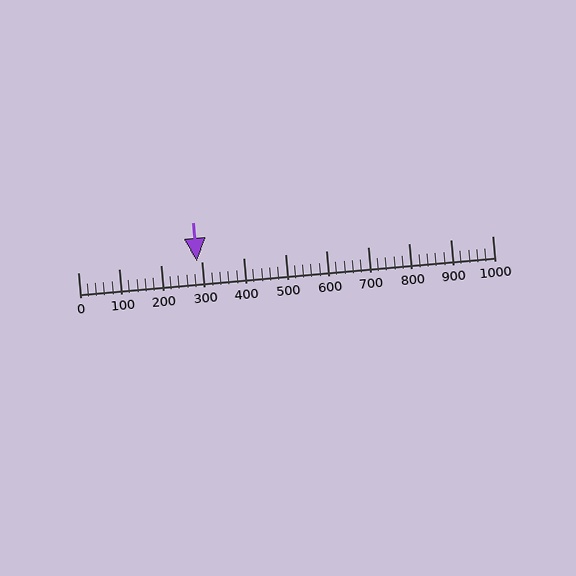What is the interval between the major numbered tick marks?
The major tick marks are spaced 100 units apart.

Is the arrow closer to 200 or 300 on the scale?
The arrow is closer to 300.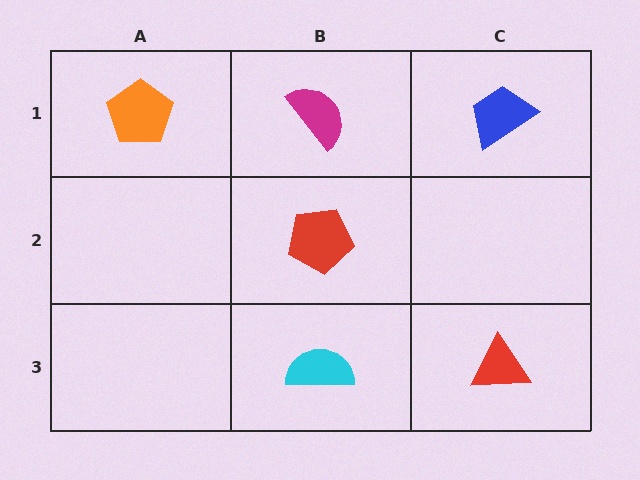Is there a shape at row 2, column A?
No, that cell is empty.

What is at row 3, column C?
A red triangle.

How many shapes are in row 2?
1 shape.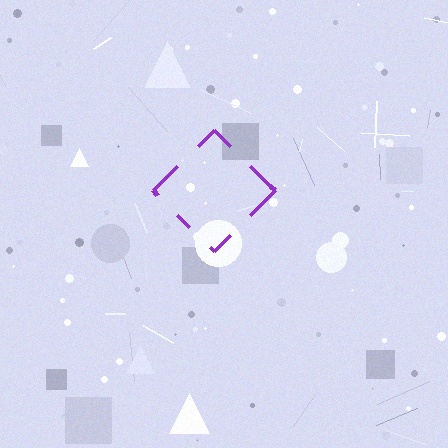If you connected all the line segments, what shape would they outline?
They would outline a diamond.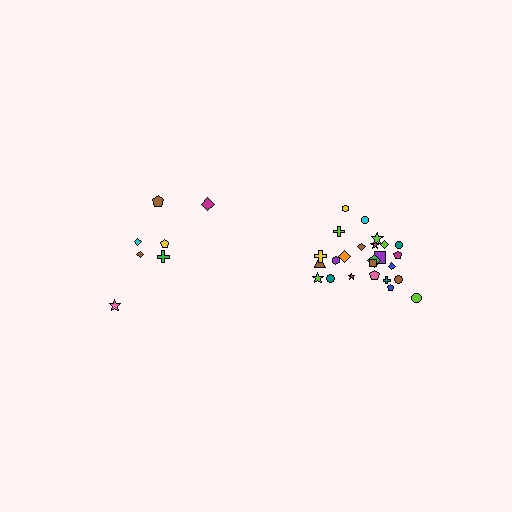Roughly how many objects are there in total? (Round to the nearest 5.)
Roughly 30 objects in total.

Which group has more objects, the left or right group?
The right group.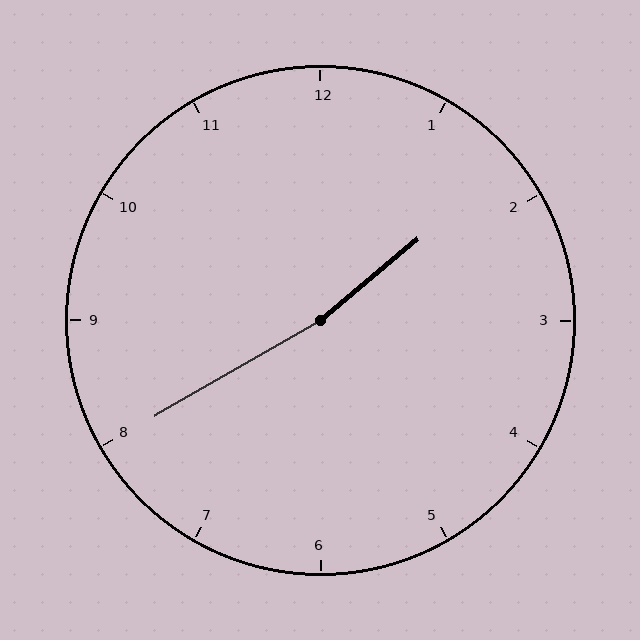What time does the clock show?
1:40.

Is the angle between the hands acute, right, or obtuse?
It is obtuse.